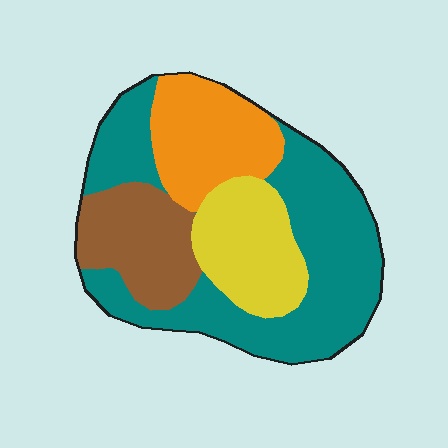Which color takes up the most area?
Teal, at roughly 45%.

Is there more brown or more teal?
Teal.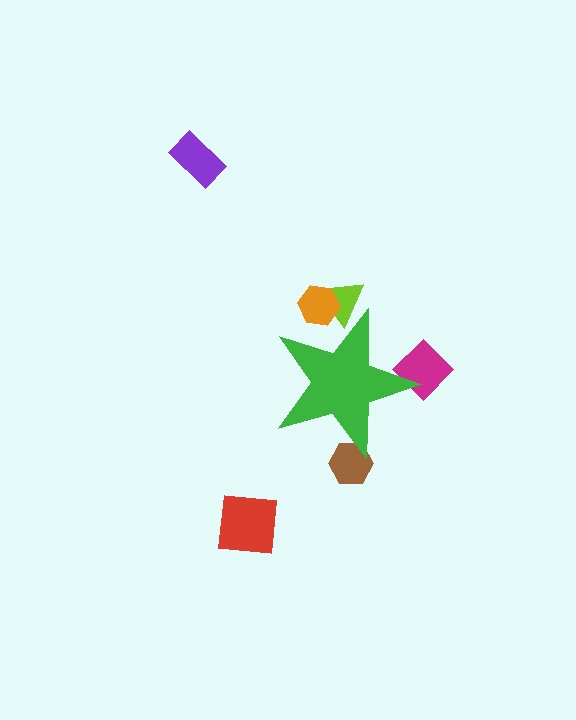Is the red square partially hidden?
No, the red square is fully visible.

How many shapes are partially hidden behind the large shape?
4 shapes are partially hidden.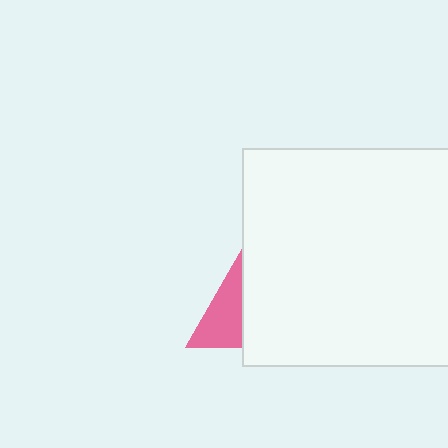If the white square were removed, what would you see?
You would see the complete pink triangle.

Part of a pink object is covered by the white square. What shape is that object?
It is a triangle.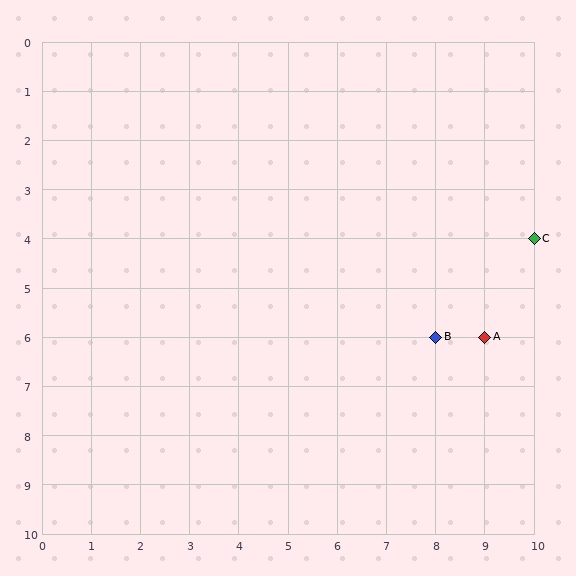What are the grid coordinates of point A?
Point A is at grid coordinates (9, 6).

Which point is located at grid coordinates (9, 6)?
Point A is at (9, 6).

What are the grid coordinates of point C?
Point C is at grid coordinates (10, 4).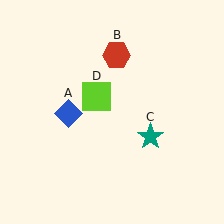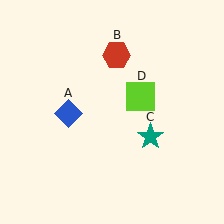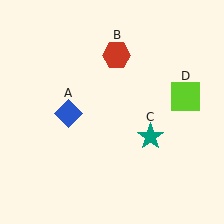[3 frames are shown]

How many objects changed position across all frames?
1 object changed position: lime square (object D).